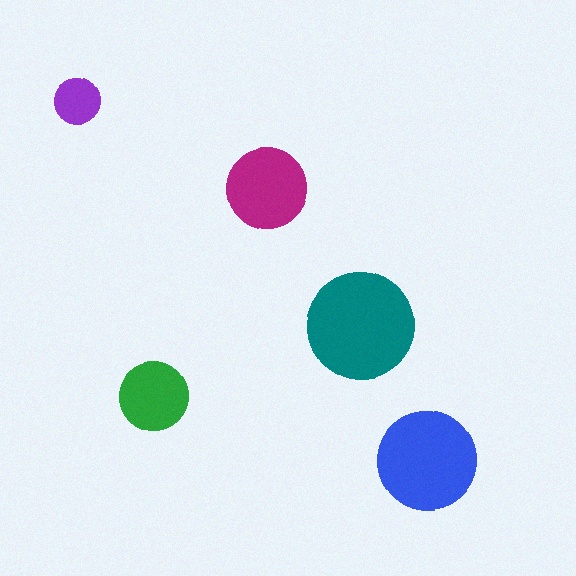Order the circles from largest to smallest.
the teal one, the blue one, the magenta one, the green one, the purple one.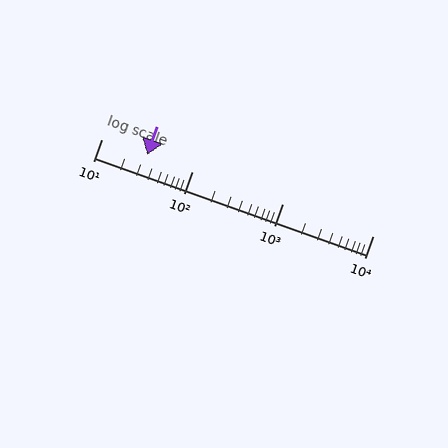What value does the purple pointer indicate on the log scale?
The pointer indicates approximately 32.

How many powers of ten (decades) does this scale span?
The scale spans 3 decades, from 10 to 10000.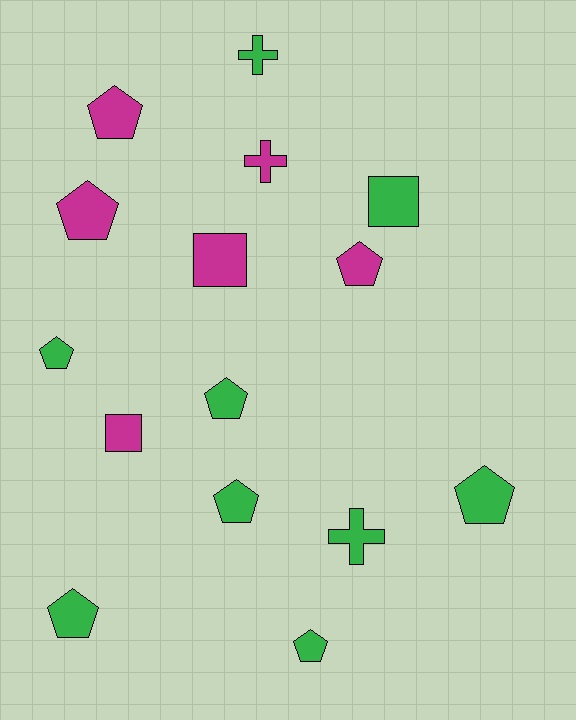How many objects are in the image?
There are 15 objects.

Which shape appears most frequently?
Pentagon, with 9 objects.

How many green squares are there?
There is 1 green square.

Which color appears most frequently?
Green, with 9 objects.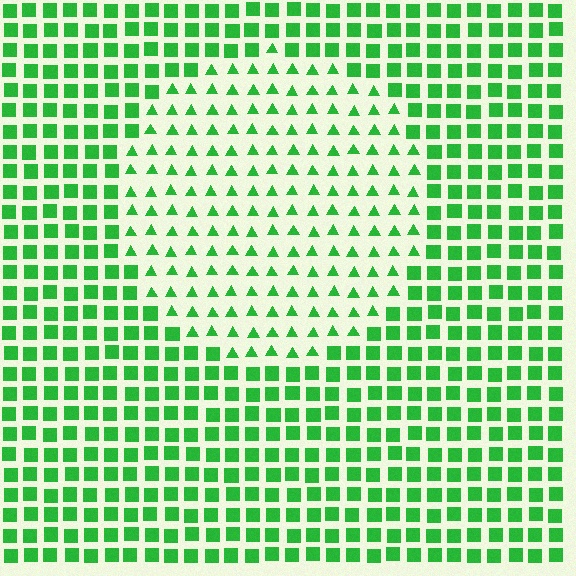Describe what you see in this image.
The image is filled with small green elements arranged in a uniform grid. A circle-shaped region contains triangles, while the surrounding area contains squares. The boundary is defined purely by the change in element shape.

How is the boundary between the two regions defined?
The boundary is defined by a change in element shape: triangles inside vs. squares outside. All elements share the same color and spacing.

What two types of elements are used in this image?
The image uses triangles inside the circle region and squares outside it.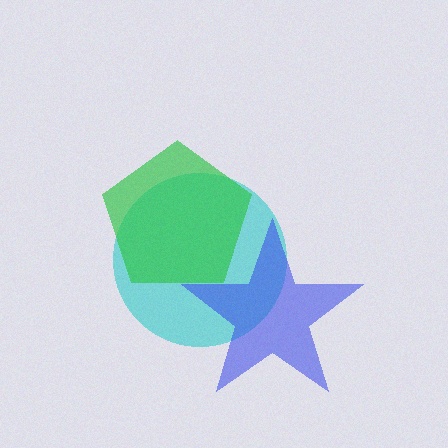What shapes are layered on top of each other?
The layered shapes are: a cyan circle, a blue star, a green pentagon.